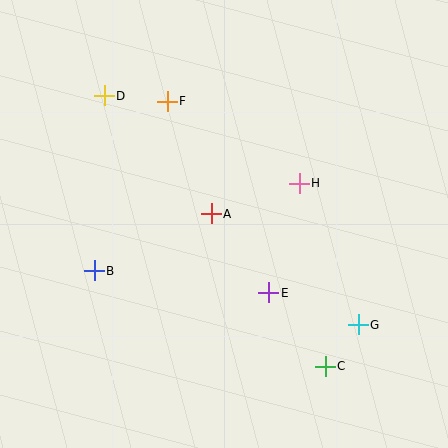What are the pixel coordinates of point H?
Point H is at (299, 183).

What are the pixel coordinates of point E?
Point E is at (269, 293).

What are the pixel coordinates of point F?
Point F is at (167, 101).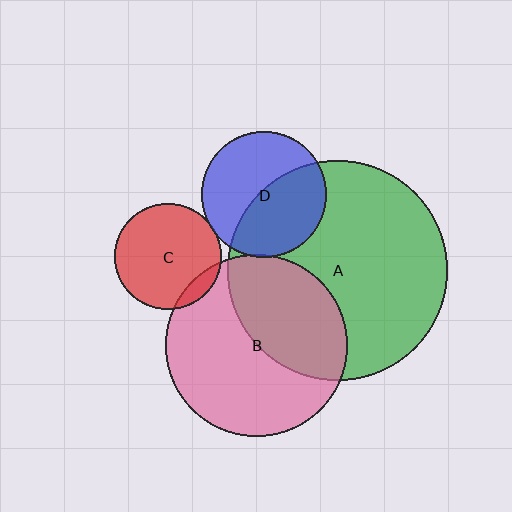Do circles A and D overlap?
Yes.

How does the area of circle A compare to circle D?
Approximately 3.1 times.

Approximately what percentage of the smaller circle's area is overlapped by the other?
Approximately 50%.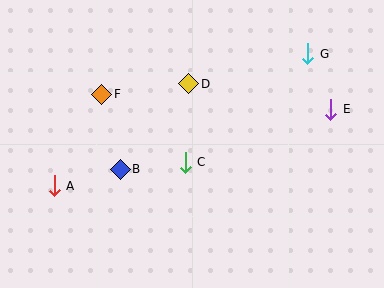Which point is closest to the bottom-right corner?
Point E is closest to the bottom-right corner.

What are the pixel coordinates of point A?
Point A is at (54, 186).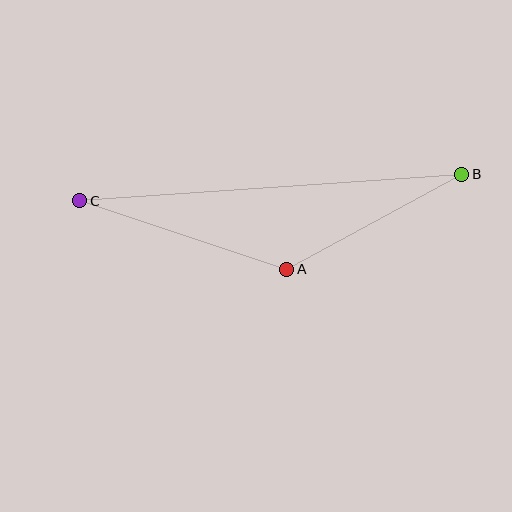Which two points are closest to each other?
Points A and B are closest to each other.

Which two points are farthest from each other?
Points B and C are farthest from each other.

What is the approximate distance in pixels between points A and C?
The distance between A and C is approximately 218 pixels.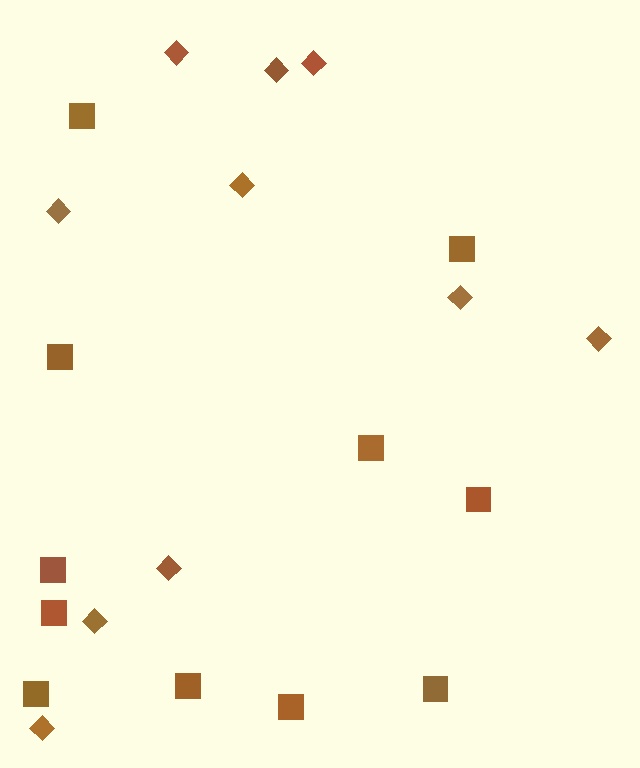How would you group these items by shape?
There are 2 groups: one group of squares (11) and one group of diamonds (10).